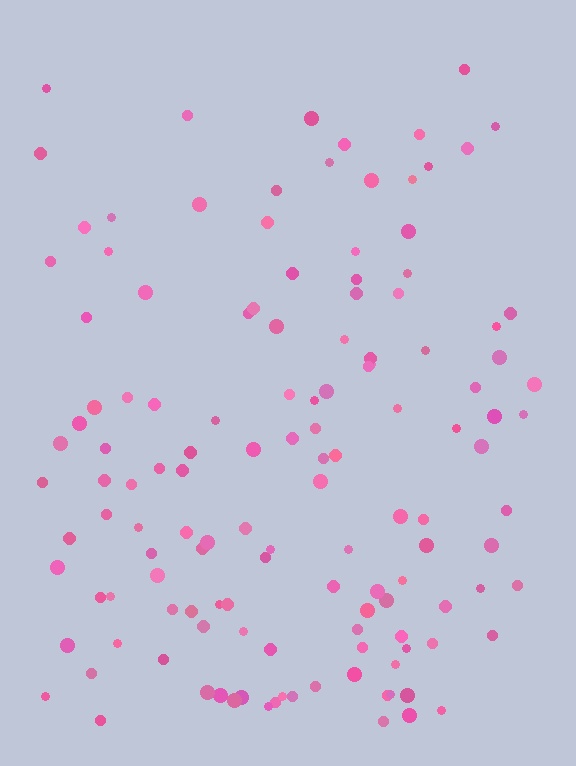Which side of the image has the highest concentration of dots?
The bottom.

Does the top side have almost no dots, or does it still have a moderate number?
Still a moderate number, just noticeably fewer than the bottom.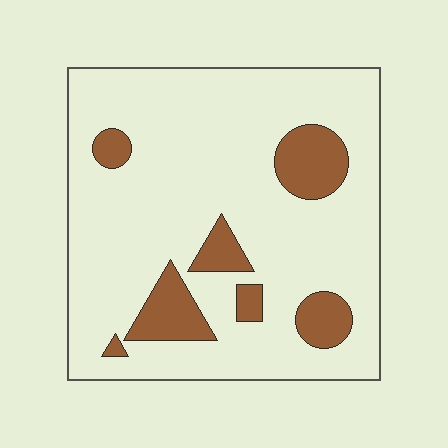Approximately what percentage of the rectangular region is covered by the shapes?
Approximately 15%.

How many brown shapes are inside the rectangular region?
7.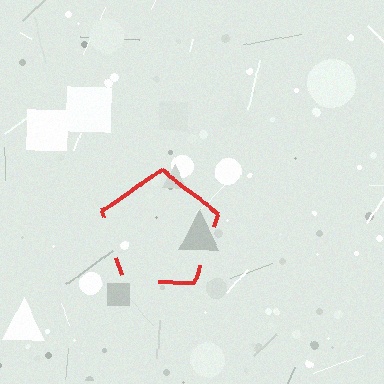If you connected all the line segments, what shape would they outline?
They would outline a pentagon.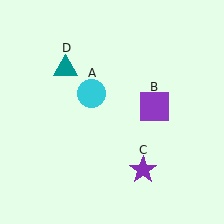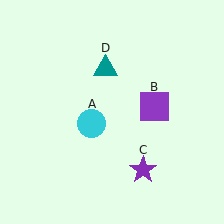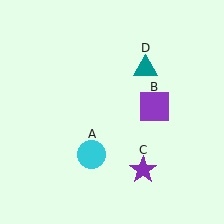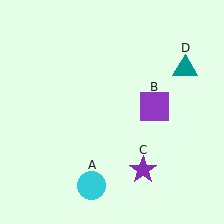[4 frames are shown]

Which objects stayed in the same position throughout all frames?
Purple square (object B) and purple star (object C) remained stationary.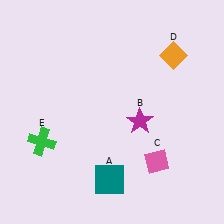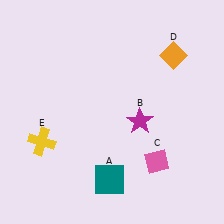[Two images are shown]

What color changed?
The cross (E) changed from green in Image 1 to yellow in Image 2.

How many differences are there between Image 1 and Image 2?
There is 1 difference between the two images.